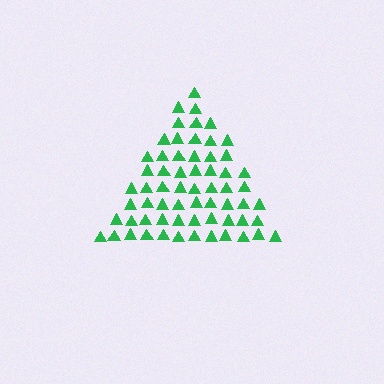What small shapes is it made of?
It is made of small triangles.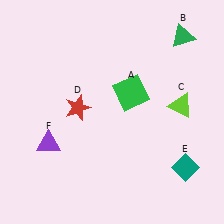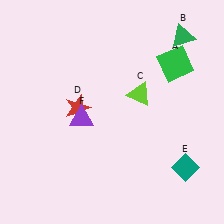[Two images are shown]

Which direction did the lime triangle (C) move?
The lime triangle (C) moved left.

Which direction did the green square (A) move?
The green square (A) moved right.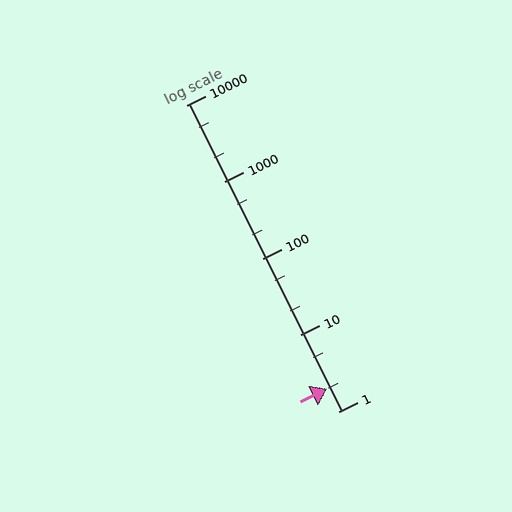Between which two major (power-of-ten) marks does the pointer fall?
The pointer is between 1 and 10.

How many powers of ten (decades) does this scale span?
The scale spans 4 decades, from 1 to 10000.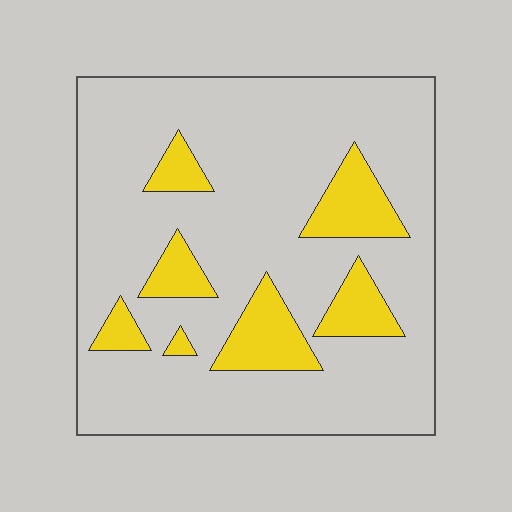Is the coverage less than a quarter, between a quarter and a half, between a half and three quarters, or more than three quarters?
Less than a quarter.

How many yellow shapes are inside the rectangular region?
7.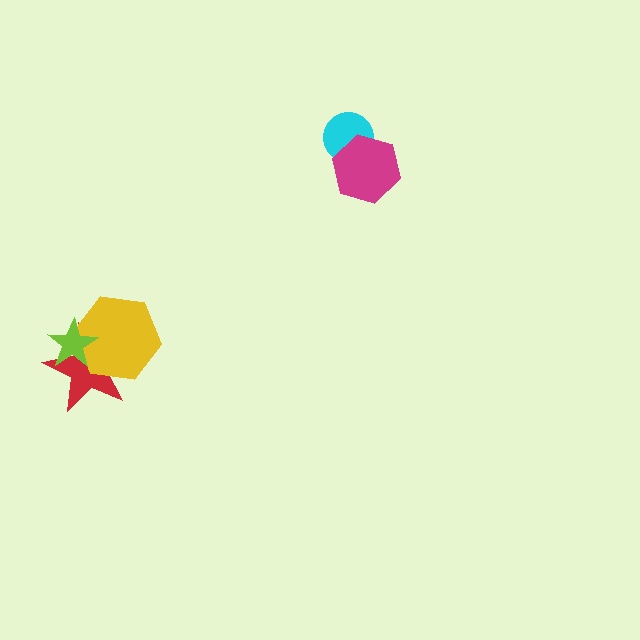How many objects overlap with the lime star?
2 objects overlap with the lime star.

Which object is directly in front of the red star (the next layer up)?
The yellow hexagon is directly in front of the red star.